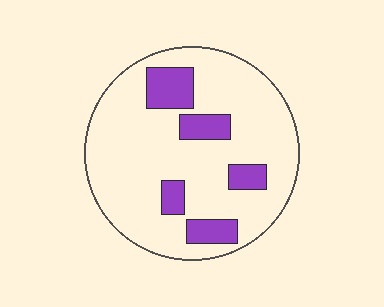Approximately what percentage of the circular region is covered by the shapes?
Approximately 20%.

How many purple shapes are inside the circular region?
5.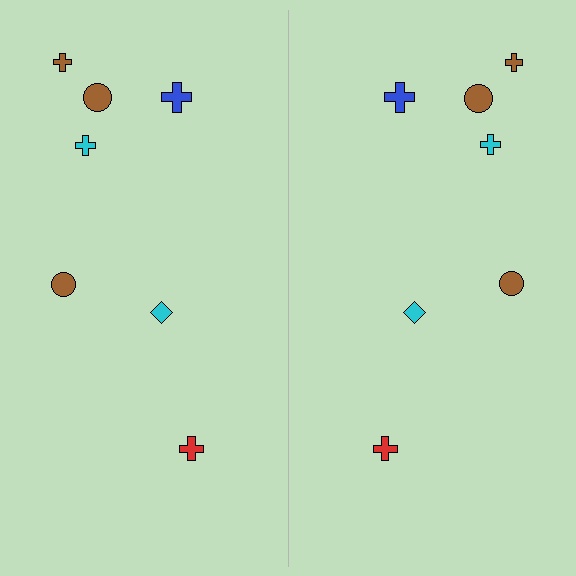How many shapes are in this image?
There are 14 shapes in this image.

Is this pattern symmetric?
Yes, this pattern has bilateral (reflection) symmetry.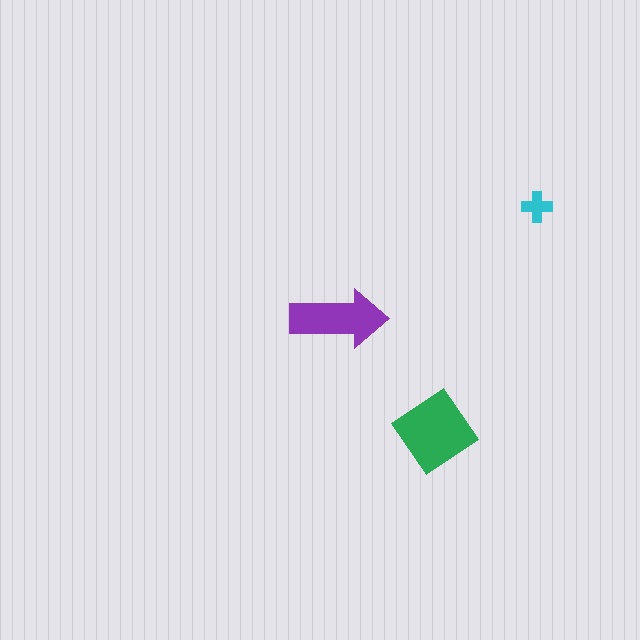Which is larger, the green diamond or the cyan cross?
The green diamond.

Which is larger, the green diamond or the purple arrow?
The green diamond.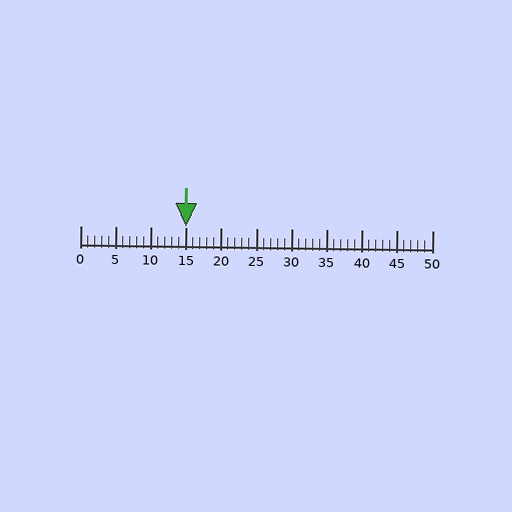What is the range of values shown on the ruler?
The ruler shows values from 0 to 50.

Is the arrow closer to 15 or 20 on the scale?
The arrow is closer to 15.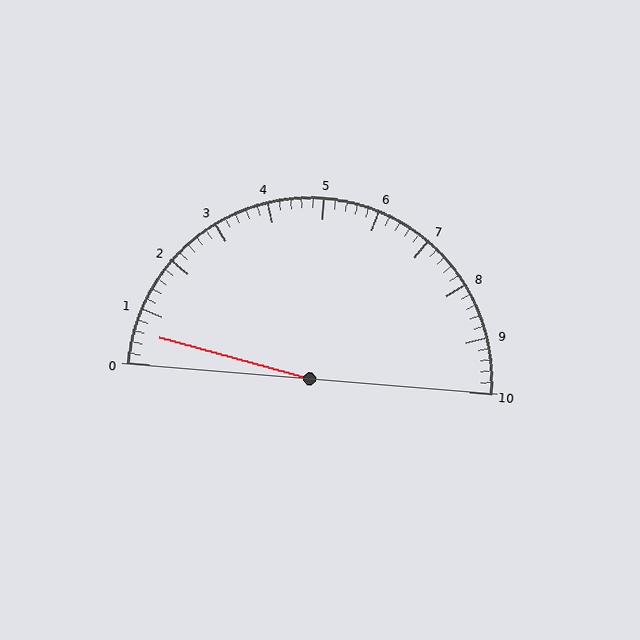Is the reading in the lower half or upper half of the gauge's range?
The reading is in the lower half of the range (0 to 10).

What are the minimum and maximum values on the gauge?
The gauge ranges from 0 to 10.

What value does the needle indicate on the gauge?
The needle indicates approximately 0.6.